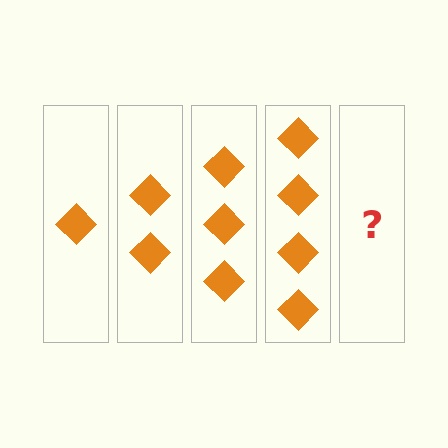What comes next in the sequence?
The next element should be 5 diamonds.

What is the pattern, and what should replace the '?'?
The pattern is that each step adds one more diamond. The '?' should be 5 diamonds.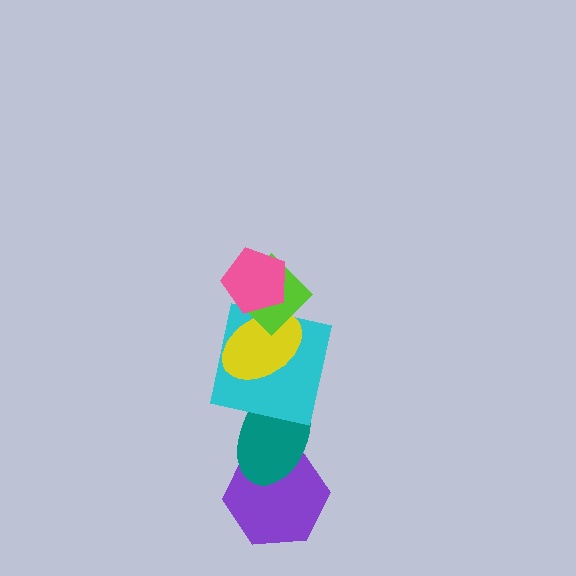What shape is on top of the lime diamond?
The pink pentagon is on top of the lime diamond.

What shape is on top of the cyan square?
The yellow ellipse is on top of the cyan square.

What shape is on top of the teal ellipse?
The cyan square is on top of the teal ellipse.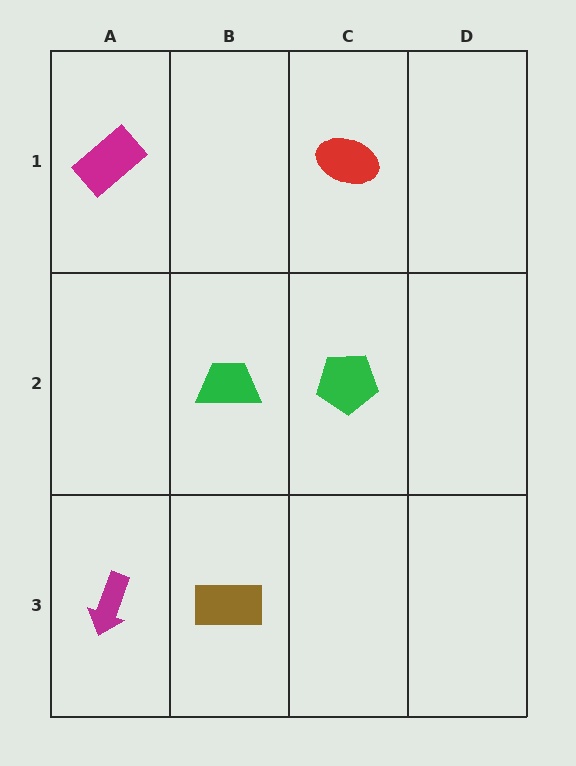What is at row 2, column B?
A green trapezoid.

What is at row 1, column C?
A red ellipse.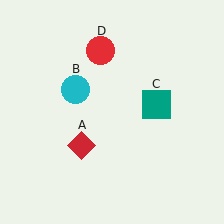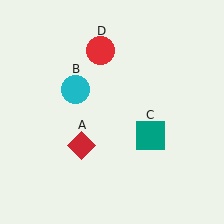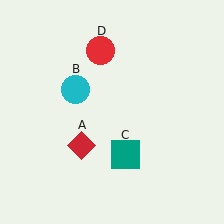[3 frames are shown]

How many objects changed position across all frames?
1 object changed position: teal square (object C).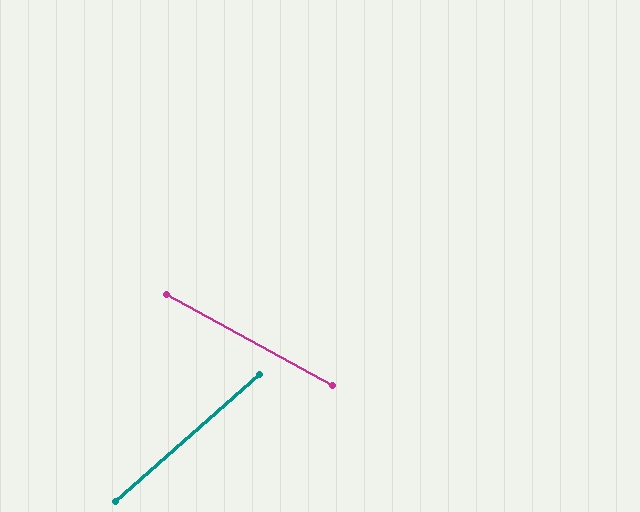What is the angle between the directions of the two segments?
Approximately 70 degrees.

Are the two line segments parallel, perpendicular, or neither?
Neither parallel nor perpendicular — they differ by about 70°.